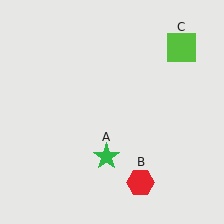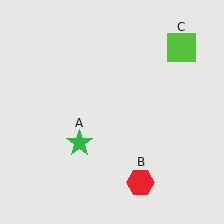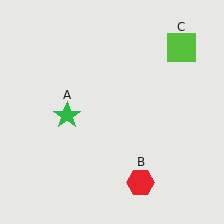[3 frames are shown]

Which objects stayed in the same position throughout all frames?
Red hexagon (object B) and lime square (object C) remained stationary.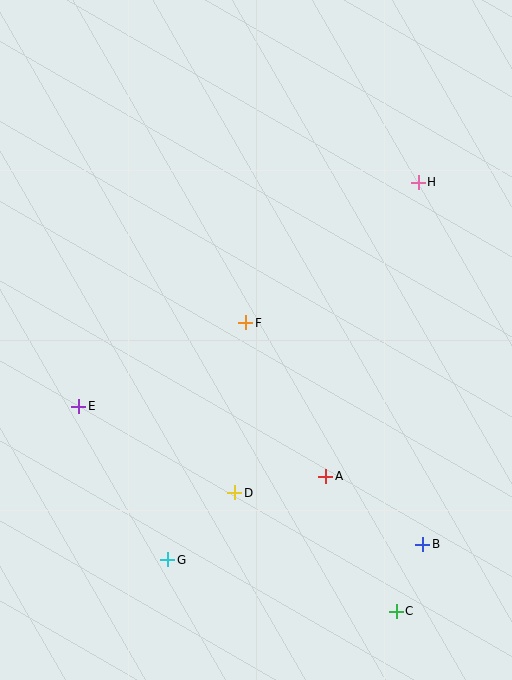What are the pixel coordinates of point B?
Point B is at (423, 544).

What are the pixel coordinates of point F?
Point F is at (246, 323).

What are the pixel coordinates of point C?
Point C is at (396, 611).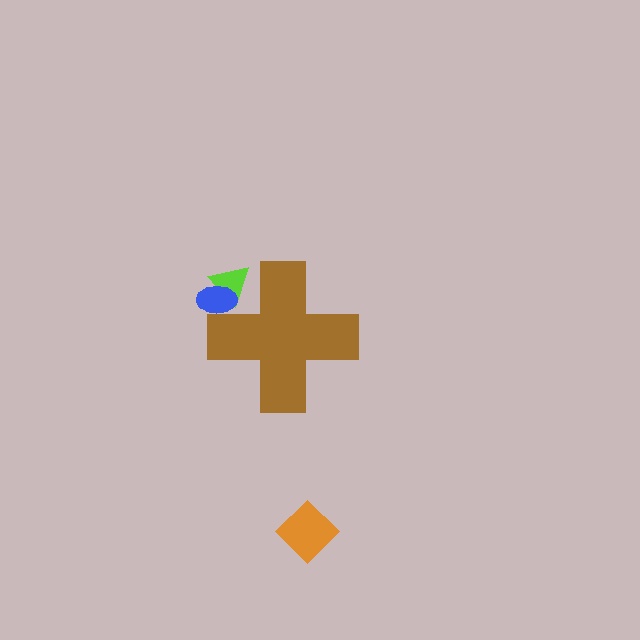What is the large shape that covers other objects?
A brown cross.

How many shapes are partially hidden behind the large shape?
2 shapes are partially hidden.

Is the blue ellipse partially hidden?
Yes, the blue ellipse is partially hidden behind the brown cross.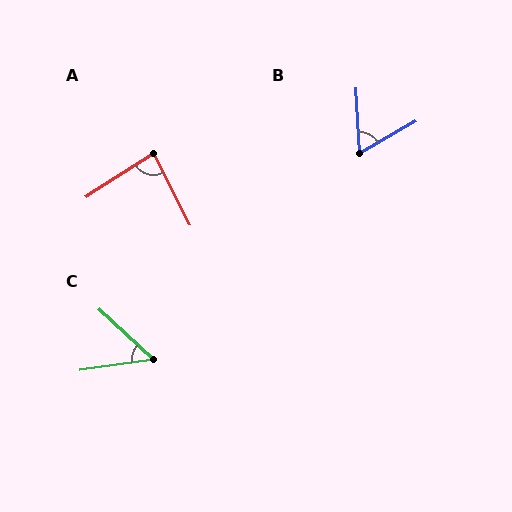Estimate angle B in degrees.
Approximately 63 degrees.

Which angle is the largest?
A, at approximately 85 degrees.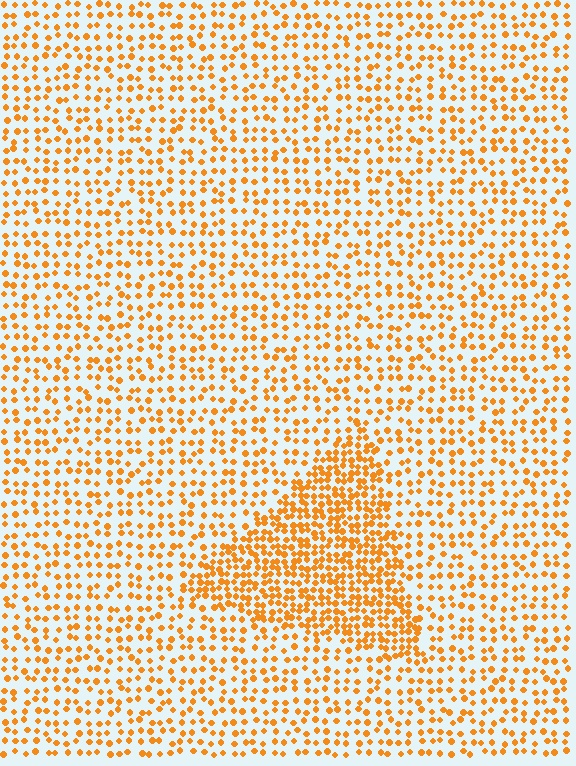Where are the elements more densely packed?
The elements are more densely packed inside the triangle boundary.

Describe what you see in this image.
The image contains small orange elements arranged at two different densities. A triangle-shaped region is visible where the elements are more densely packed than the surrounding area.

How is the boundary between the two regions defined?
The boundary is defined by a change in element density (approximately 2.1x ratio). All elements are the same color, size, and shape.